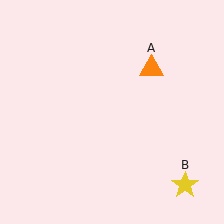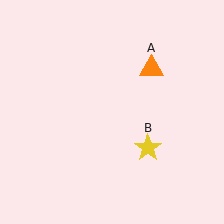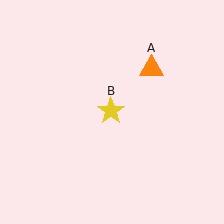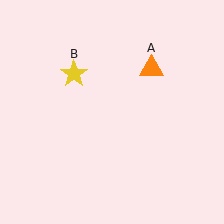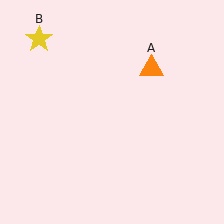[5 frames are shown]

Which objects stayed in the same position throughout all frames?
Orange triangle (object A) remained stationary.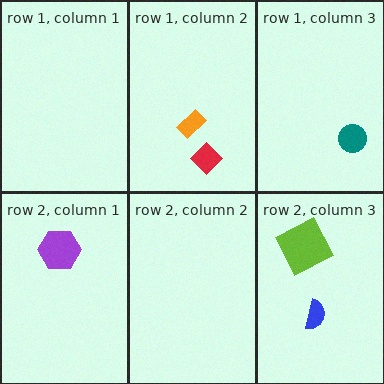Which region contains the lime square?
The row 2, column 3 region.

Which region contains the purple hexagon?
The row 2, column 1 region.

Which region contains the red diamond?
The row 1, column 2 region.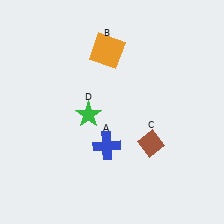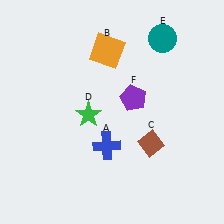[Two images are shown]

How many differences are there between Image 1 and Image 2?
There are 2 differences between the two images.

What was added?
A teal circle (E), a purple pentagon (F) were added in Image 2.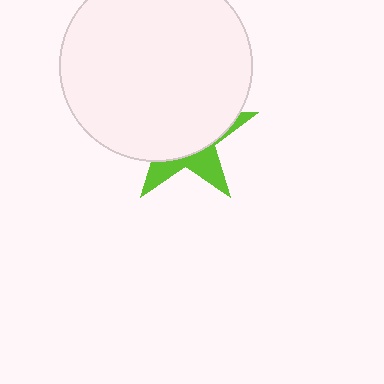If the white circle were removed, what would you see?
You would see the complete lime star.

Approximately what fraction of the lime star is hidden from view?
Roughly 69% of the lime star is hidden behind the white circle.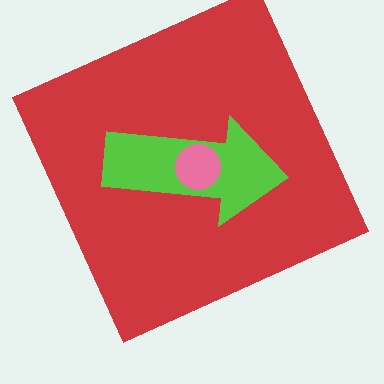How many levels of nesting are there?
3.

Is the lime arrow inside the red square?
Yes.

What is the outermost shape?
The red square.